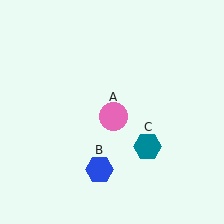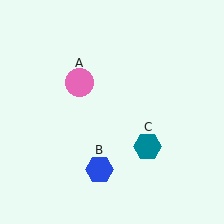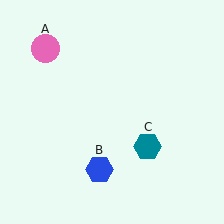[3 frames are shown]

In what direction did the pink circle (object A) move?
The pink circle (object A) moved up and to the left.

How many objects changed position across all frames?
1 object changed position: pink circle (object A).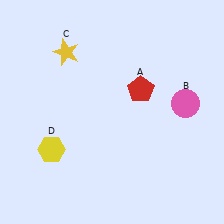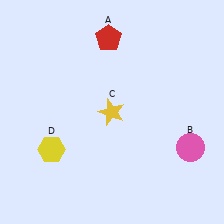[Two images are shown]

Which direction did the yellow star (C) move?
The yellow star (C) moved down.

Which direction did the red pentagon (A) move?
The red pentagon (A) moved up.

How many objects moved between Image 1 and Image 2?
3 objects moved between the two images.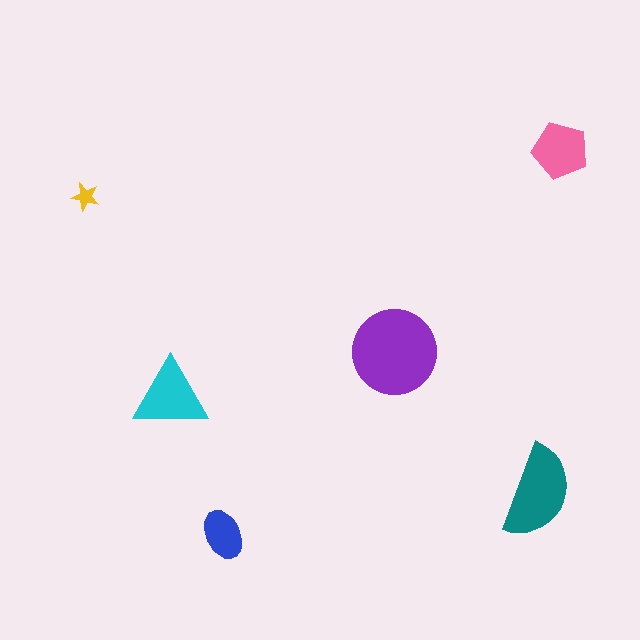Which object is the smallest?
The yellow star.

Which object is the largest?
The purple circle.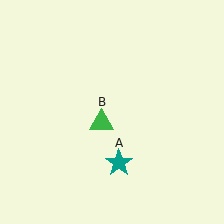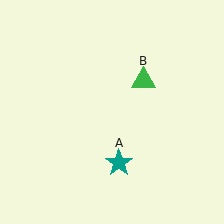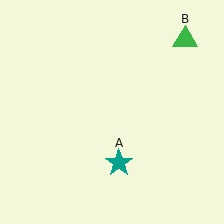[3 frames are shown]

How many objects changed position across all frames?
1 object changed position: green triangle (object B).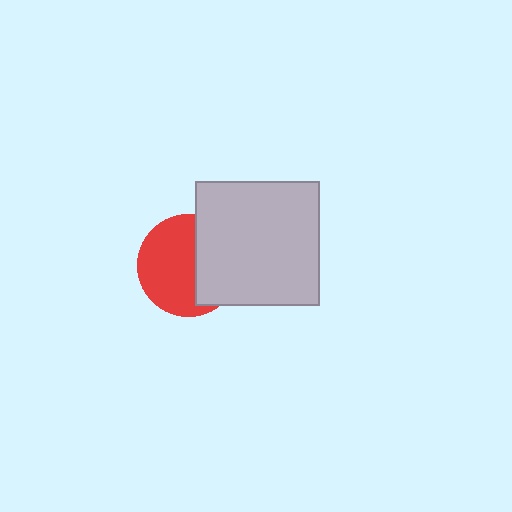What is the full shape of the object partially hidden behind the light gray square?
The partially hidden object is a red circle.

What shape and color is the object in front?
The object in front is a light gray square.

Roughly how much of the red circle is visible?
About half of it is visible (roughly 61%).